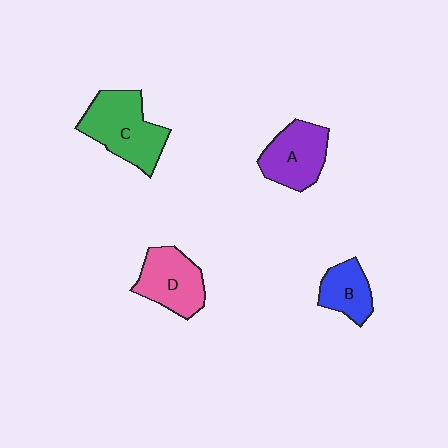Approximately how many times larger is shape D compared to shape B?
Approximately 1.4 times.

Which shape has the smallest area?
Shape B (blue).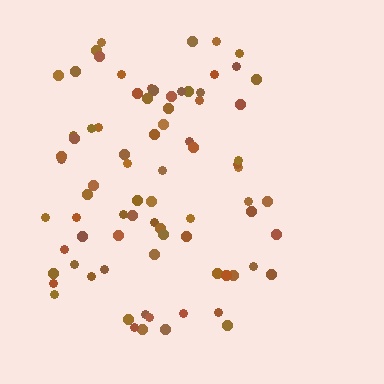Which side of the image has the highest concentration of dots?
The left.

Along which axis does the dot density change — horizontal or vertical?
Horizontal.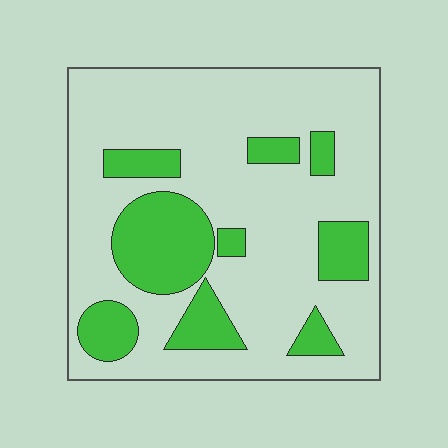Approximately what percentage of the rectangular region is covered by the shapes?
Approximately 25%.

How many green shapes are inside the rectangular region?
9.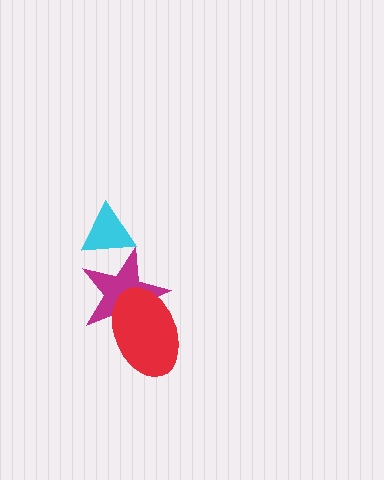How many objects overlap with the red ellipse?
1 object overlaps with the red ellipse.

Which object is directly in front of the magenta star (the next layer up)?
The red ellipse is directly in front of the magenta star.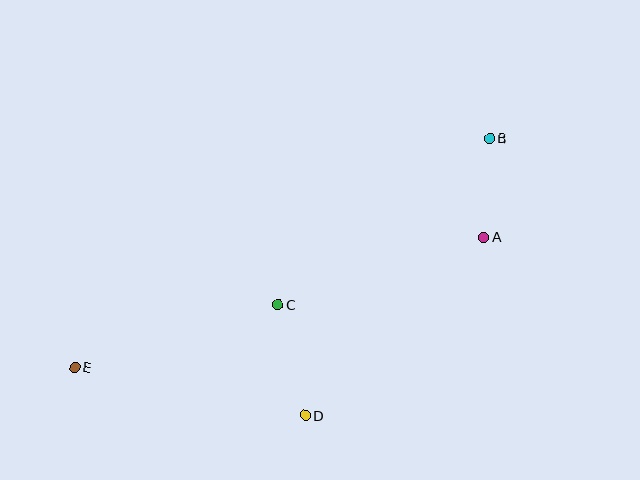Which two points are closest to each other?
Points A and B are closest to each other.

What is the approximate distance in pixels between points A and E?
The distance between A and E is approximately 430 pixels.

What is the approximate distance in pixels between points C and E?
The distance between C and E is approximately 213 pixels.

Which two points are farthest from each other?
Points B and E are farthest from each other.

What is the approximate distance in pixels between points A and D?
The distance between A and D is approximately 253 pixels.